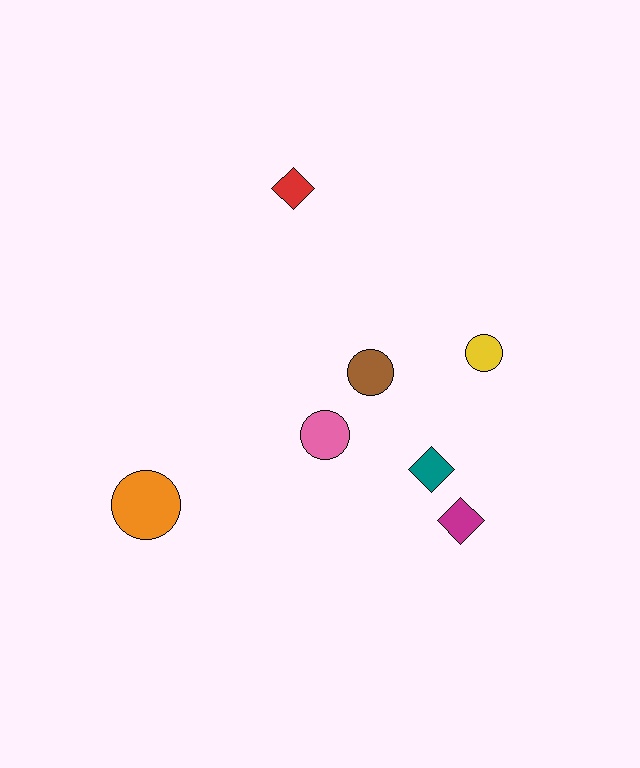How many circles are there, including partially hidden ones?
There are 4 circles.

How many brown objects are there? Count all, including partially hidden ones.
There is 1 brown object.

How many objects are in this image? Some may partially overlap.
There are 7 objects.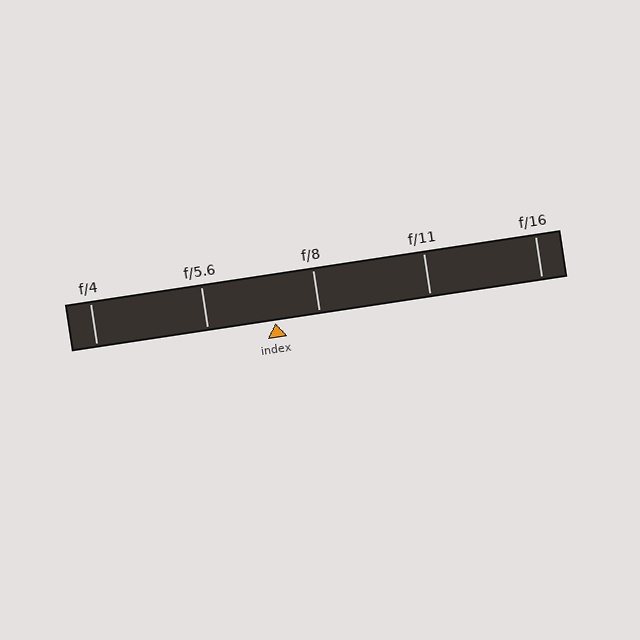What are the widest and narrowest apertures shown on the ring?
The widest aperture shown is f/4 and the narrowest is f/16.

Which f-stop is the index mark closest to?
The index mark is closest to f/8.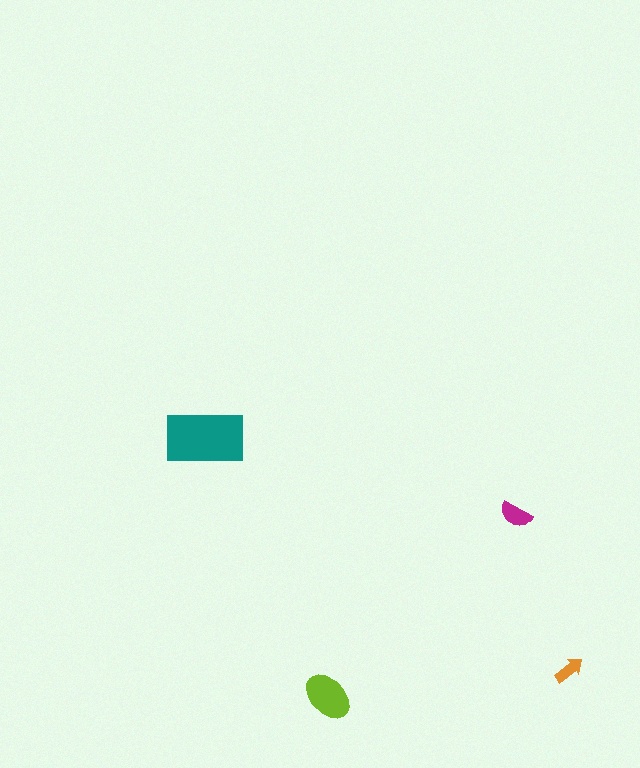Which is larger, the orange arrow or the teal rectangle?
The teal rectangle.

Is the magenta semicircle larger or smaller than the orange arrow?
Larger.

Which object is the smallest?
The orange arrow.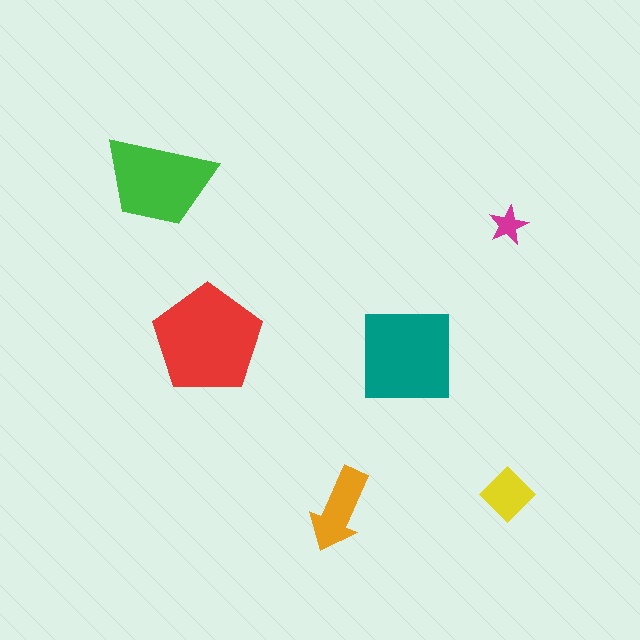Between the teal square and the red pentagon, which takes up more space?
The red pentagon.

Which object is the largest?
The red pentagon.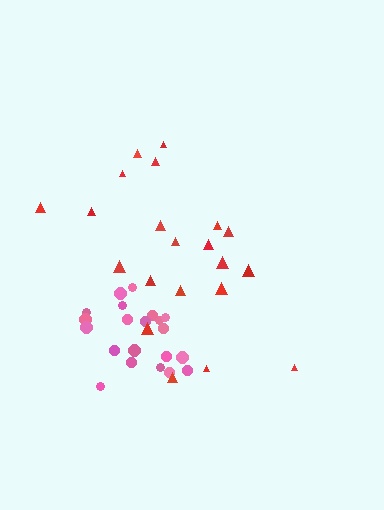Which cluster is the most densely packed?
Pink.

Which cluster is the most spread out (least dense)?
Red.